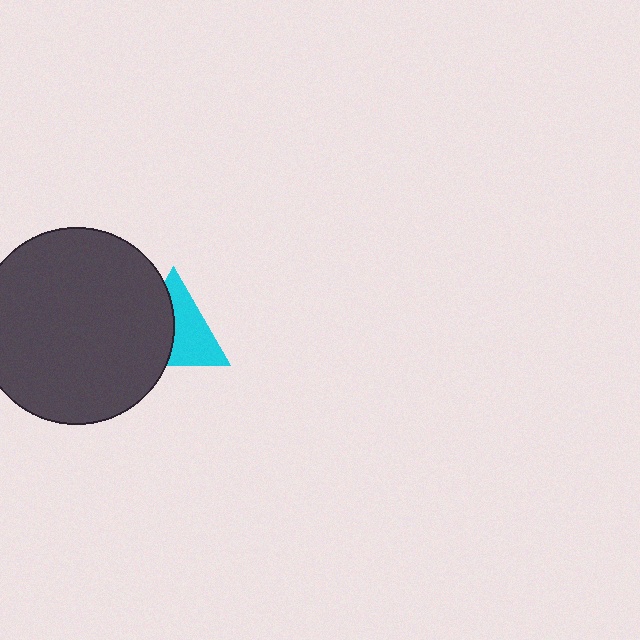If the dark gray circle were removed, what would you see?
You would see the complete cyan triangle.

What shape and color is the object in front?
The object in front is a dark gray circle.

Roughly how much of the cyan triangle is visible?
About half of it is visible (roughly 53%).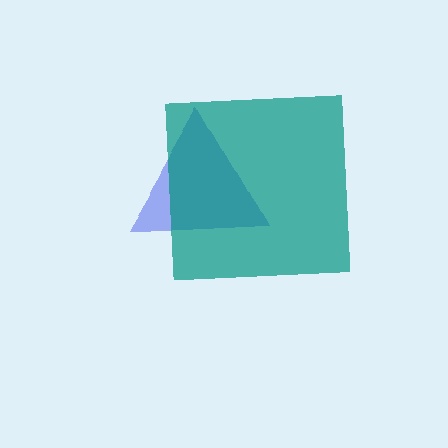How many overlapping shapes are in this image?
There are 2 overlapping shapes in the image.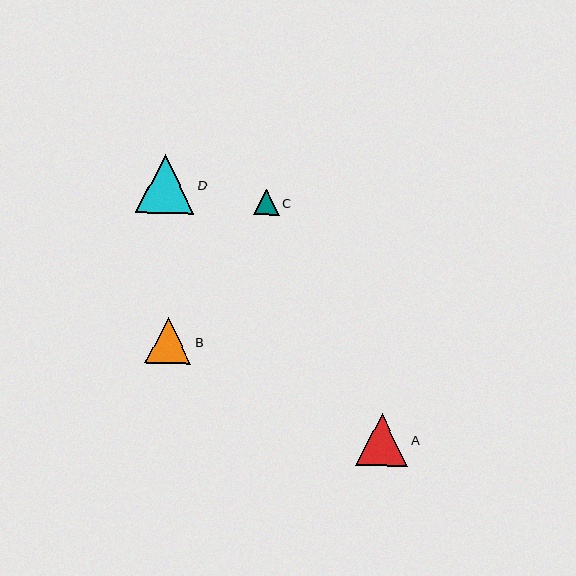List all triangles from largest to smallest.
From largest to smallest: D, A, B, C.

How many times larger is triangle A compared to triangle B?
Triangle A is approximately 1.1 times the size of triangle B.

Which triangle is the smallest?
Triangle C is the smallest with a size of approximately 25 pixels.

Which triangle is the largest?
Triangle D is the largest with a size of approximately 59 pixels.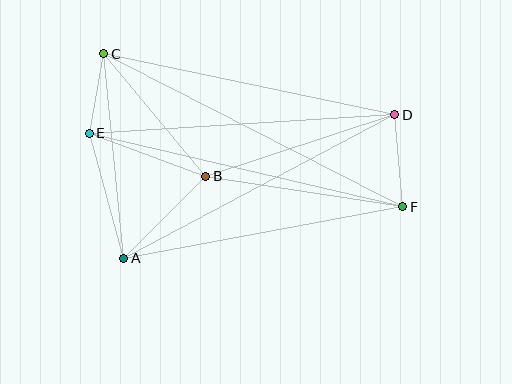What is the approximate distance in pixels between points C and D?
The distance between C and D is approximately 297 pixels.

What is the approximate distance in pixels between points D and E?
The distance between D and E is approximately 306 pixels.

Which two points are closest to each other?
Points C and E are closest to each other.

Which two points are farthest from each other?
Points C and F are farthest from each other.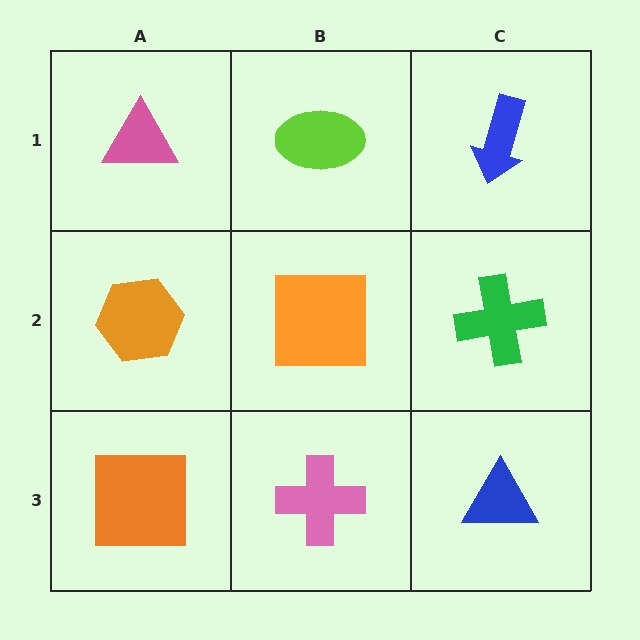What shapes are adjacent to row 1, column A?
An orange hexagon (row 2, column A), a lime ellipse (row 1, column B).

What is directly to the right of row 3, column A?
A pink cross.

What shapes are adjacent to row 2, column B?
A lime ellipse (row 1, column B), a pink cross (row 3, column B), an orange hexagon (row 2, column A), a green cross (row 2, column C).